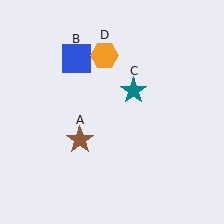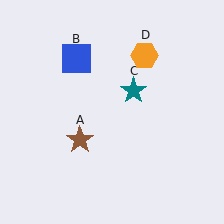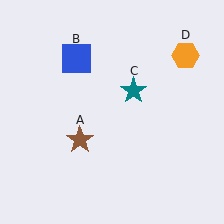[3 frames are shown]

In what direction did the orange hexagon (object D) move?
The orange hexagon (object D) moved right.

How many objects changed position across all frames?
1 object changed position: orange hexagon (object D).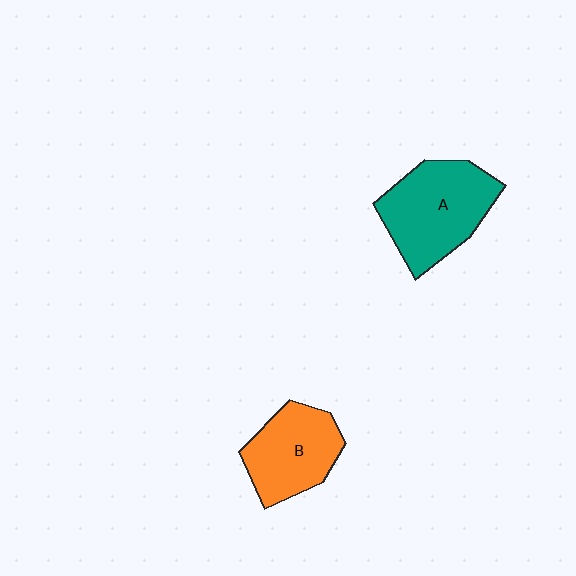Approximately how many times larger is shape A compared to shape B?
Approximately 1.3 times.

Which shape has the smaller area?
Shape B (orange).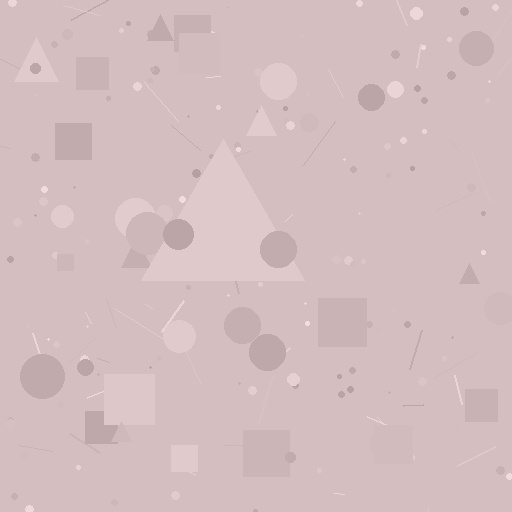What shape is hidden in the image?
A triangle is hidden in the image.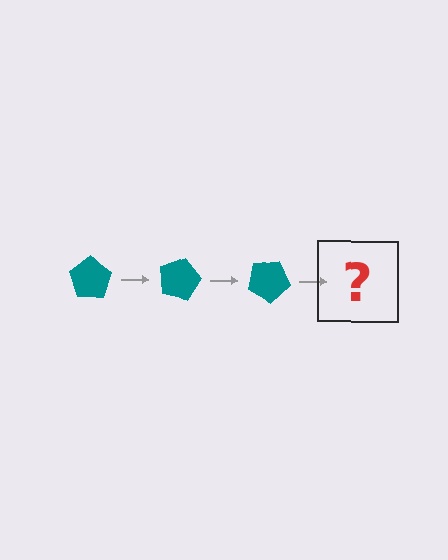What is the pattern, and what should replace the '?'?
The pattern is that the pentagon rotates 15 degrees each step. The '?' should be a teal pentagon rotated 45 degrees.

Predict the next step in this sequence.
The next step is a teal pentagon rotated 45 degrees.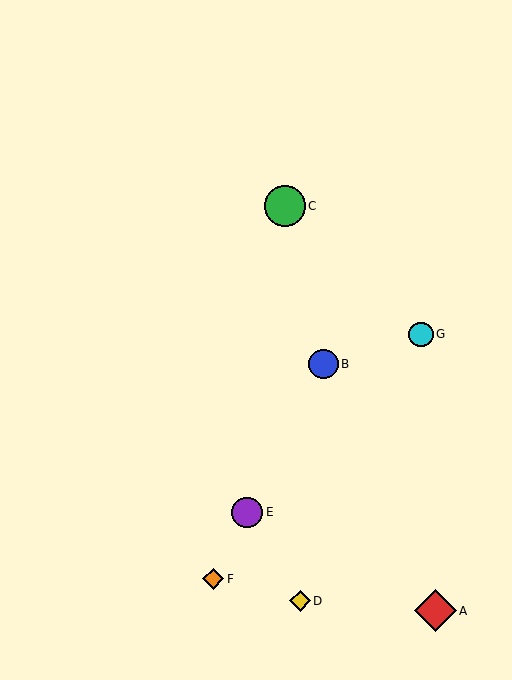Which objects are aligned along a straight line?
Objects B, E, F are aligned along a straight line.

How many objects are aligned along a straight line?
3 objects (B, E, F) are aligned along a straight line.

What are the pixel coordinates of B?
Object B is at (323, 364).